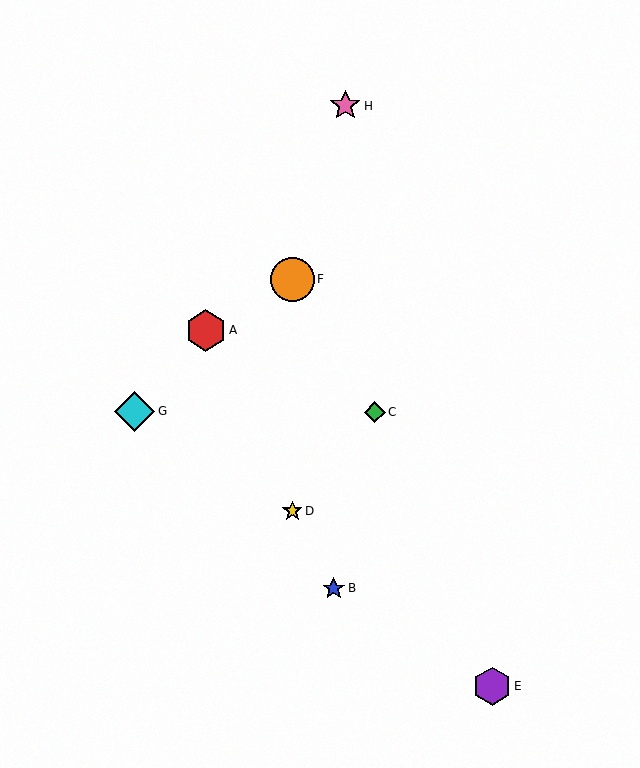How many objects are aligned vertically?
2 objects (D, F) are aligned vertically.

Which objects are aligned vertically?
Objects D, F are aligned vertically.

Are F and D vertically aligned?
Yes, both are at x≈292.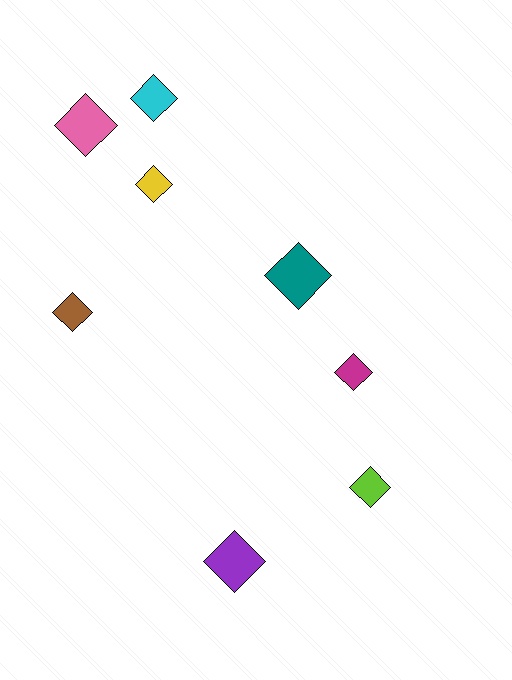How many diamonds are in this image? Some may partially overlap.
There are 8 diamonds.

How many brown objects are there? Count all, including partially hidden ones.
There is 1 brown object.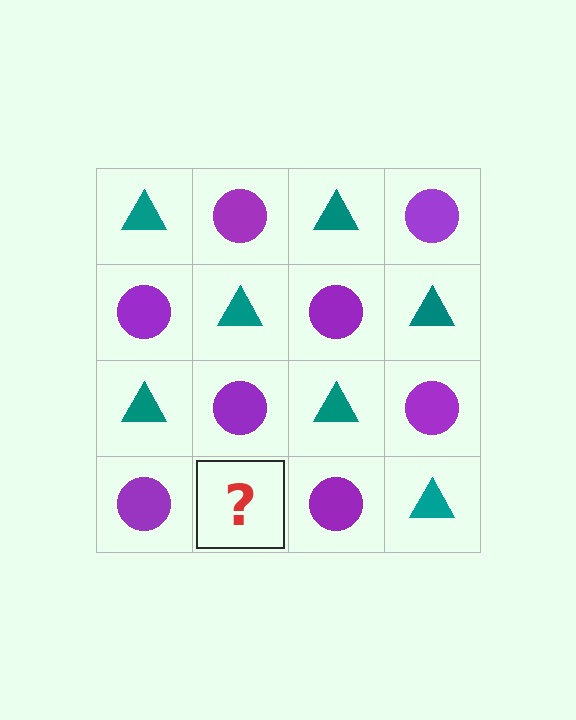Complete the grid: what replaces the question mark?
The question mark should be replaced with a teal triangle.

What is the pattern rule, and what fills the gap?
The rule is that it alternates teal triangle and purple circle in a checkerboard pattern. The gap should be filled with a teal triangle.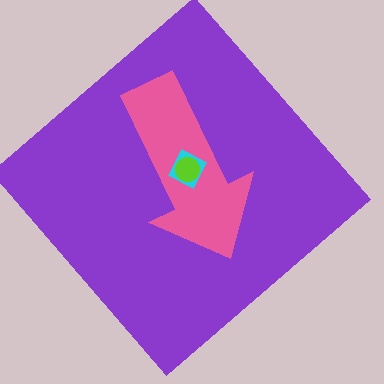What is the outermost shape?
The purple diamond.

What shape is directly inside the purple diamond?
The pink arrow.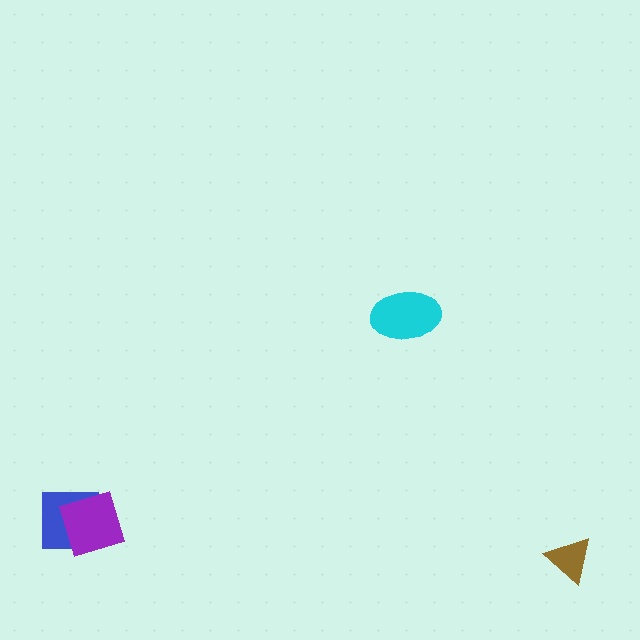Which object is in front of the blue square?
The purple square is in front of the blue square.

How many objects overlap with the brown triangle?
0 objects overlap with the brown triangle.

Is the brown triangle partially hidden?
No, no other shape covers it.